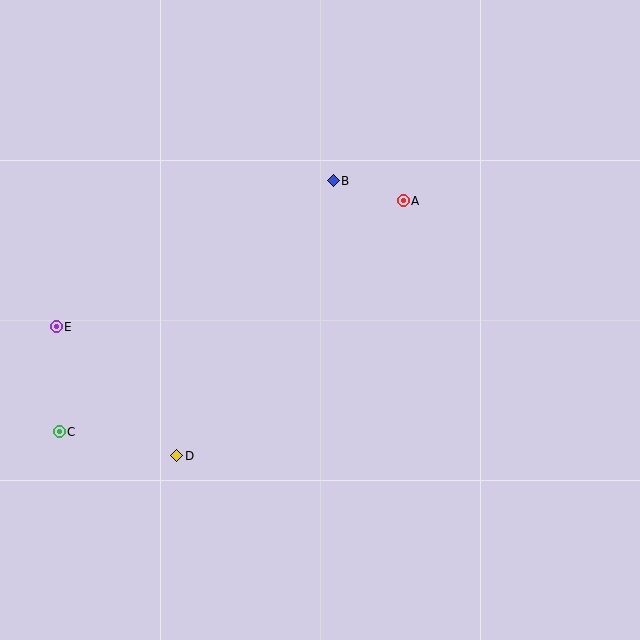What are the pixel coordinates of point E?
Point E is at (56, 327).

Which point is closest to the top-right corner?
Point A is closest to the top-right corner.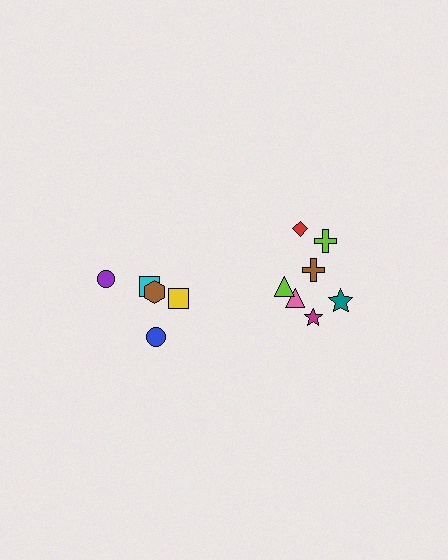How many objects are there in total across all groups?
There are 12 objects.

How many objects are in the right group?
There are 7 objects.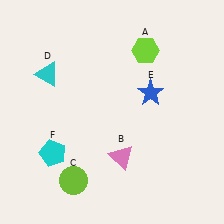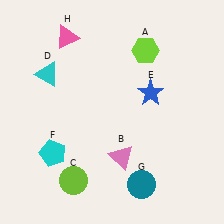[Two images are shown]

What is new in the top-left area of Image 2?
A pink triangle (H) was added in the top-left area of Image 2.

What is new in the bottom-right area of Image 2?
A teal circle (G) was added in the bottom-right area of Image 2.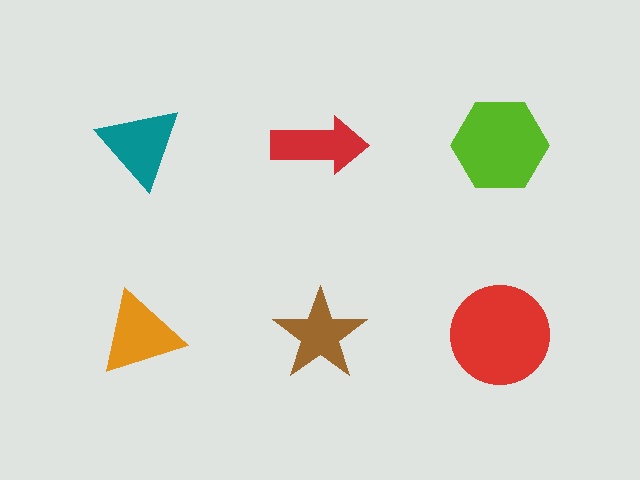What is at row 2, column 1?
An orange triangle.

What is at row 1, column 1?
A teal triangle.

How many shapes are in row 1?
3 shapes.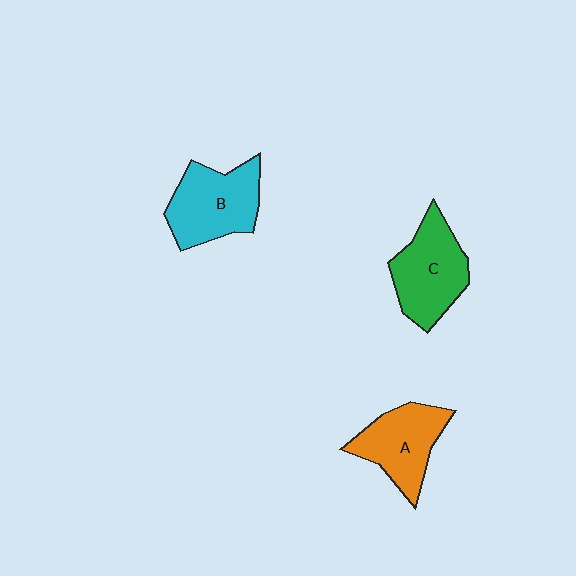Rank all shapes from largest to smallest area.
From largest to smallest: B (cyan), C (green), A (orange).